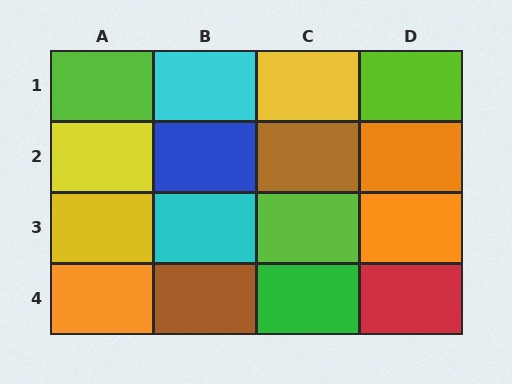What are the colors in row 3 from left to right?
Yellow, cyan, lime, orange.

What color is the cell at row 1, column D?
Lime.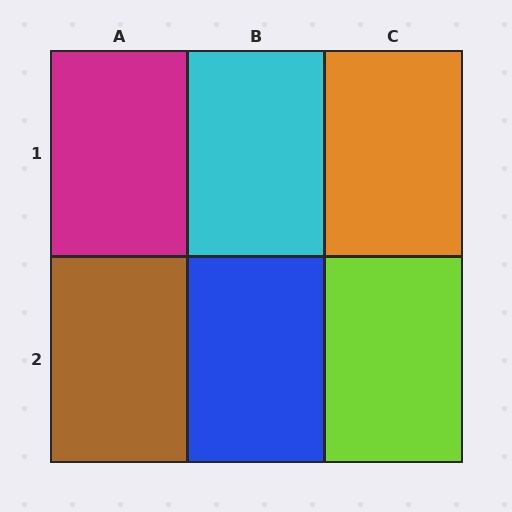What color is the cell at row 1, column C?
Orange.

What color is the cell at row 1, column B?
Cyan.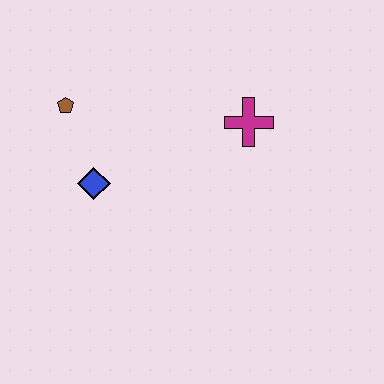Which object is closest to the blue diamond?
The brown pentagon is closest to the blue diamond.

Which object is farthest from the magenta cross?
The brown pentagon is farthest from the magenta cross.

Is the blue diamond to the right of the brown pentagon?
Yes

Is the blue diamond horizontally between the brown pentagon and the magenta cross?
Yes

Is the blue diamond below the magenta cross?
Yes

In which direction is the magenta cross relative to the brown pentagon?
The magenta cross is to the right of the brown pentagon.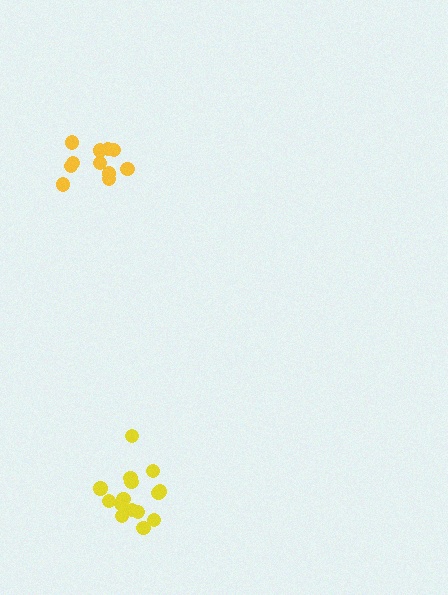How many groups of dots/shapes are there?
There are 2 groups.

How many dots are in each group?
Group 1: 11 dots, Group 2: 15 dots (26 total).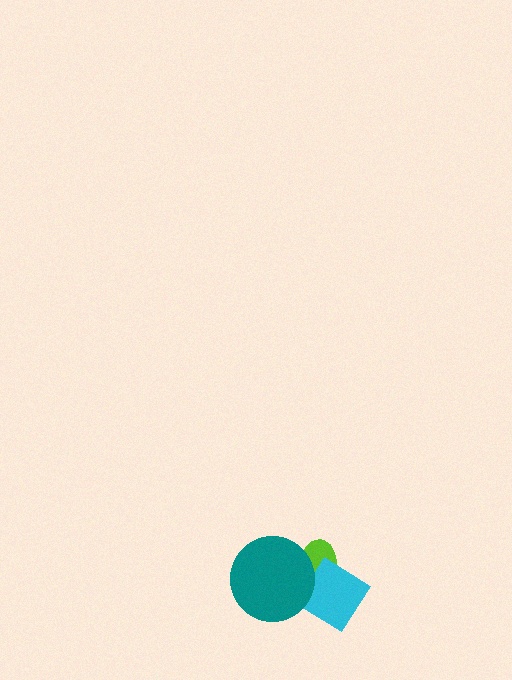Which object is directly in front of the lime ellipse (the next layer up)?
The cyan diamond is directly in front of the lime ellipse.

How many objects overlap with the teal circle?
1 object overlaps with the teal circle.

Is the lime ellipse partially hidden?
Yes, it is partially covered by another shape.